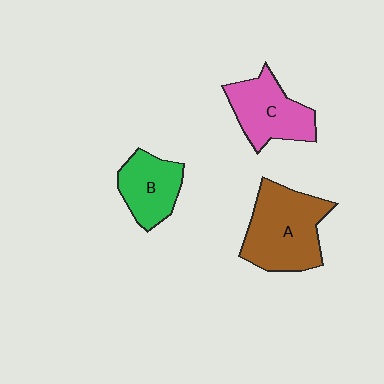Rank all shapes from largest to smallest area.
From largest to smallest: A (brown), C (pink), B (green).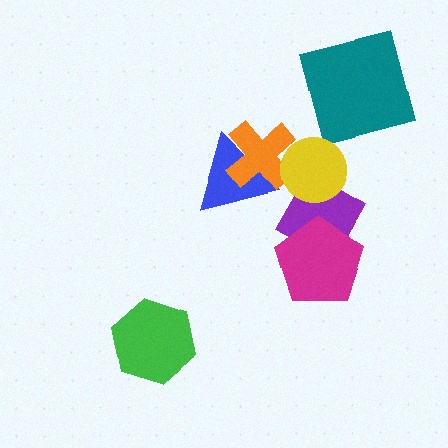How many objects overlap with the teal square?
0 objects overlap with the teal square.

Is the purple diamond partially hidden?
Yes, it is partially covered by another shape.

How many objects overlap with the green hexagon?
0 objects overlap with the green hexagon.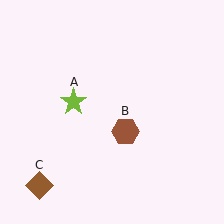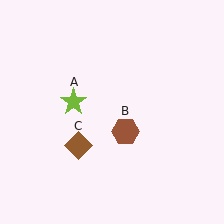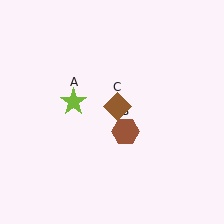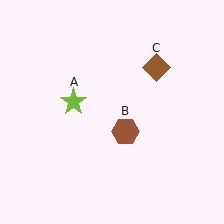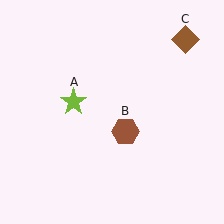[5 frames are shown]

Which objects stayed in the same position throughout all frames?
Lime star (object A) and brown hexagon (object B) remained stationary.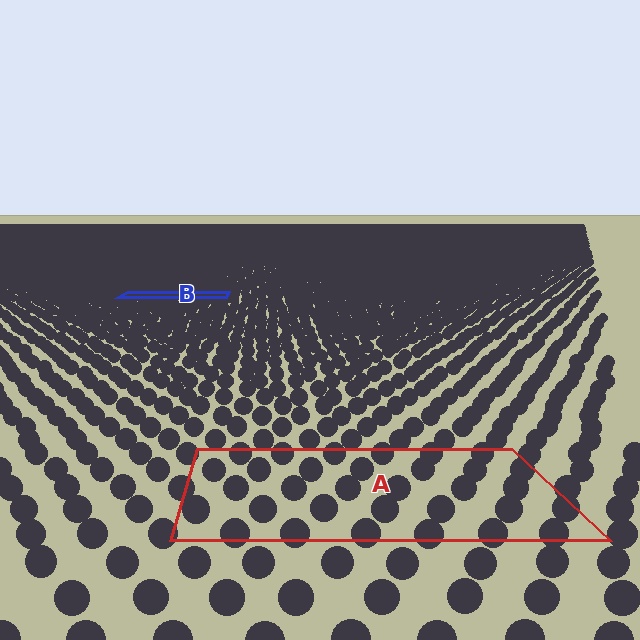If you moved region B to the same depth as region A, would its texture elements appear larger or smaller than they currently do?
They would appear larger. At a closer depth, the same texture elements are projected at a bigger on-screen size.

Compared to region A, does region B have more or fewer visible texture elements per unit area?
Region B has more texture elements per unit area — they are packed more densely because it is farther away.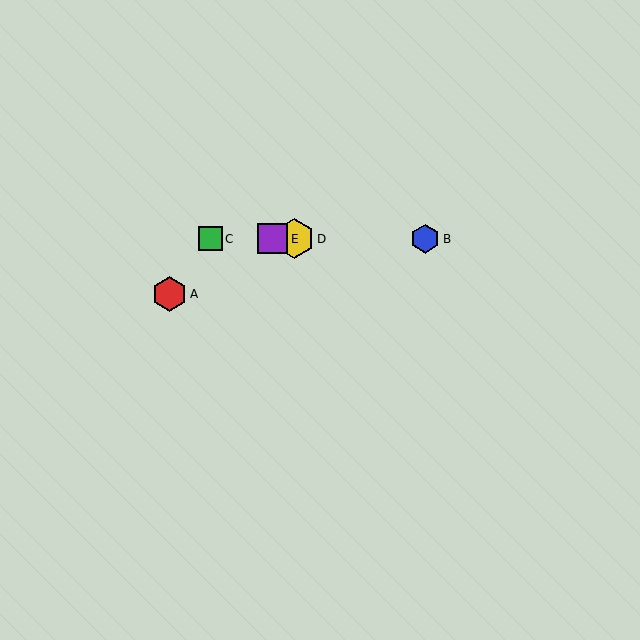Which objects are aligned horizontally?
Objects B, C, D, E are aligned horizontally.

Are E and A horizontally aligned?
No, E is at y≈239 and A is at y≈294.